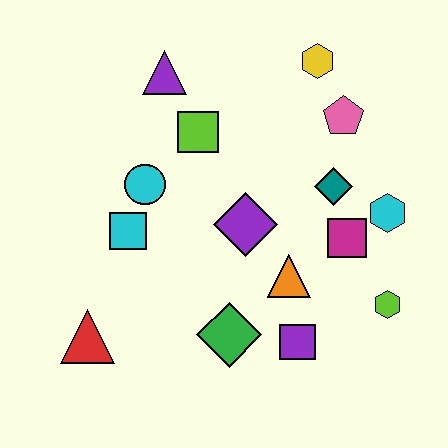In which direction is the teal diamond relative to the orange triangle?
The teal diamond is above the orange triangle.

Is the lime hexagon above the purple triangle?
No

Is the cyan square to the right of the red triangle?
Yes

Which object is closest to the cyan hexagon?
The magenta square is closest to the cyan hexagon.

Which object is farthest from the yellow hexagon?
The red triangle is farthest from the yellow hexagon.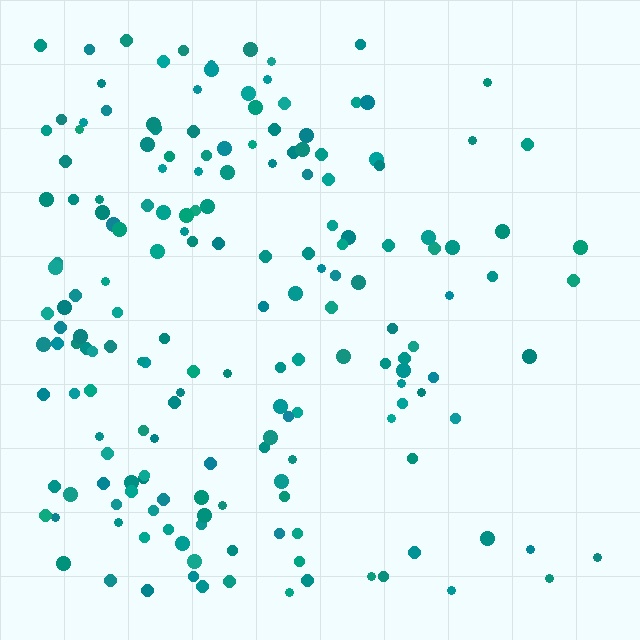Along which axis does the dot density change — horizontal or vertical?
Horizontal.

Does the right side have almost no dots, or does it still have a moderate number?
Still a moderate number, just noticeably fewer than the left.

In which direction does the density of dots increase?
From right to left, with the left side densest.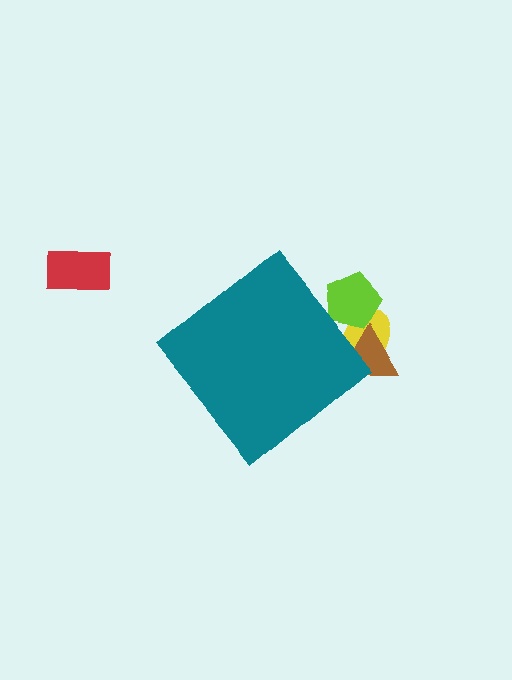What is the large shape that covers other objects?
A teal diamond.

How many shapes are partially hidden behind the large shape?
3 shapes are partially hidden.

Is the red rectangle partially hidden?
No, the red rectangle is fully visible.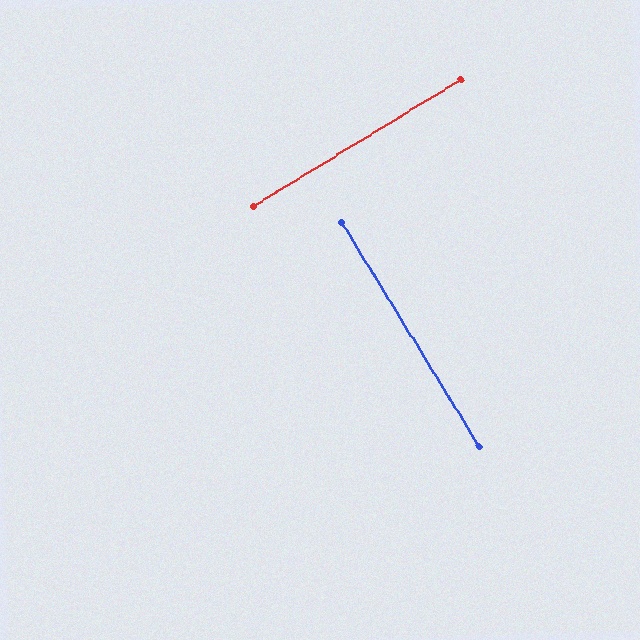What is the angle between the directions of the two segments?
Approximately 90 degrees.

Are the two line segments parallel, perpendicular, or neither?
Perpendicular — they meet at approximately 90°.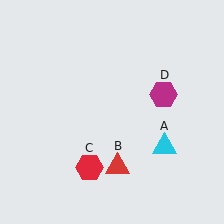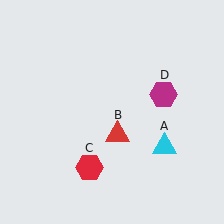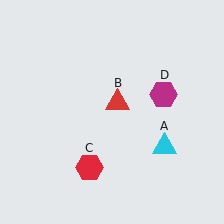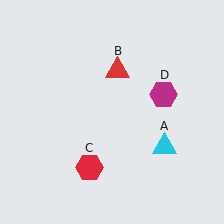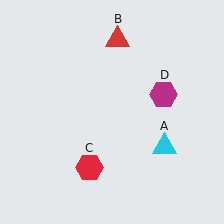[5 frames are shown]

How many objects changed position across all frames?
1 object changed position: red triangle (object B).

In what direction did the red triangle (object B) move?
The red triangle (object B) moved up.